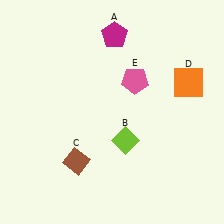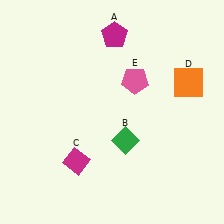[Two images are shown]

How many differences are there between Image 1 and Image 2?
There are 2 differences between the two images.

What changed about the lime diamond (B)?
In Image 1, B is lime. In Image 2, it changed to green.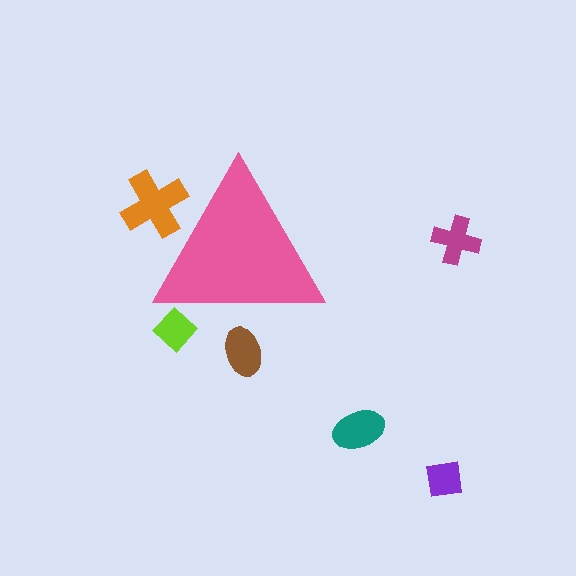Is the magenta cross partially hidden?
No, the magenta cross is fully visible.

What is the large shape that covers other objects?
A pink triangle.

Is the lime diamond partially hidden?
Yes, the lime diamond is partially hidden behind the pink triangle.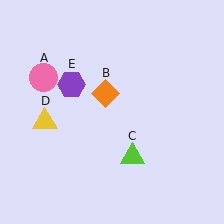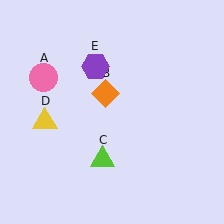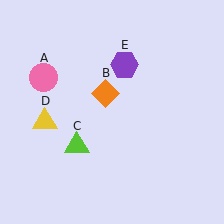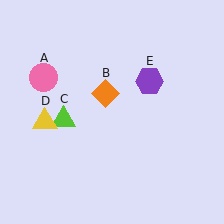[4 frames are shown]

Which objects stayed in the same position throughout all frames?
Pink circle (object A) and orange diamond (object B) and yellow triangle (object D) remained stationary.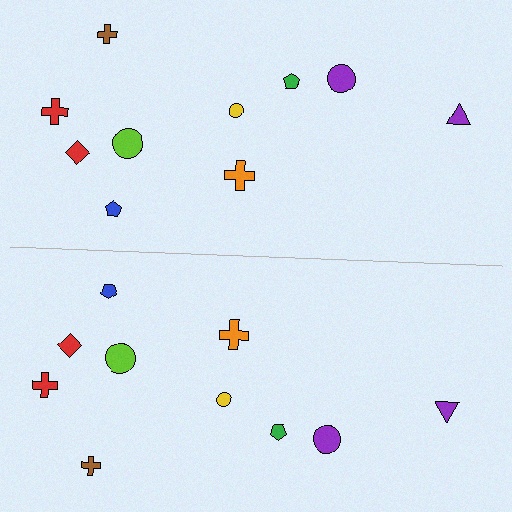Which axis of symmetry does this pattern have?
The pattern has a horizontal axis of symmetry running through the center of the image.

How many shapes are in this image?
There are 20 shapes in this image.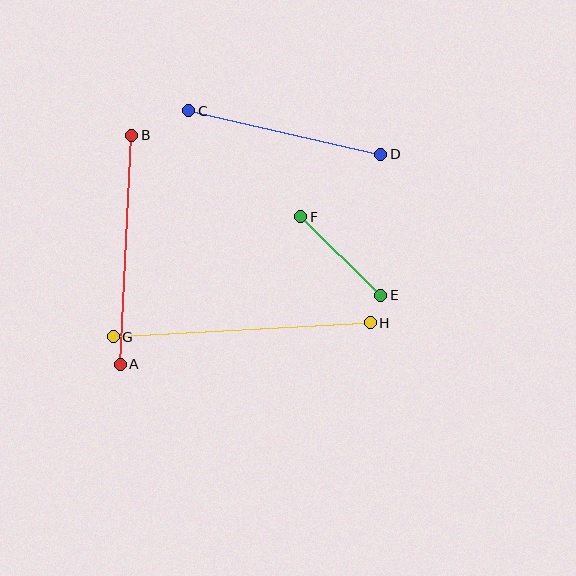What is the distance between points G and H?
The distance is approximately 258 pixels.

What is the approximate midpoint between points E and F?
The midpoint is at approximately (341, 256) pixels.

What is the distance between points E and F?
The distance is approximately 112 pixels.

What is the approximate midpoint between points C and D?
The midpoint is at approximately (285, 133) pixels.